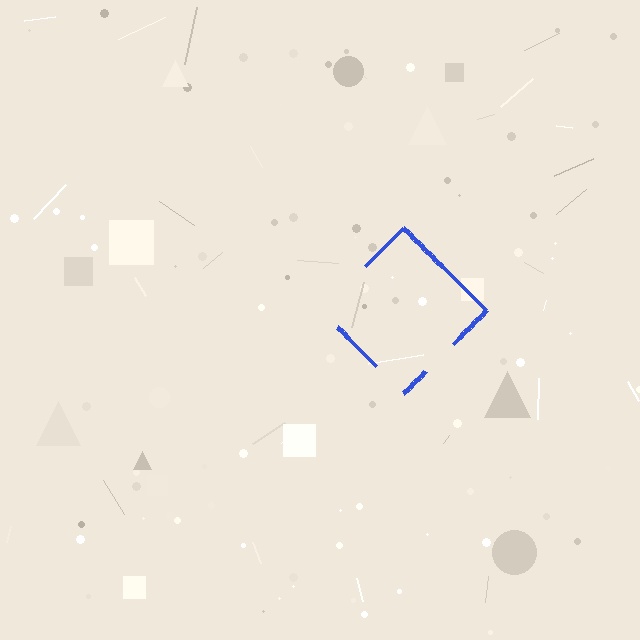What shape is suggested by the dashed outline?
The dashed outline suggests a diamond.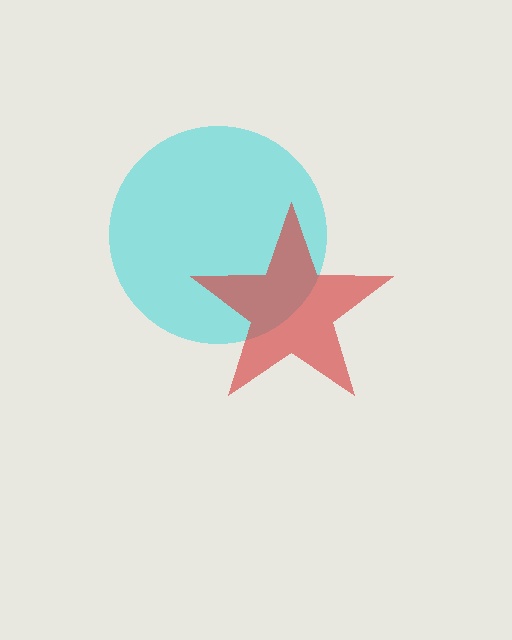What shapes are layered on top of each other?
The layered shapes are: a cyan circle, a red star.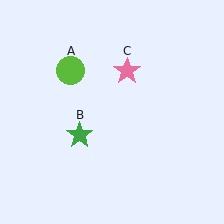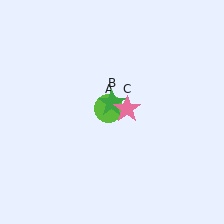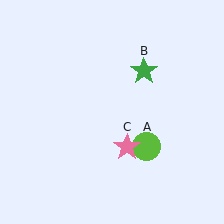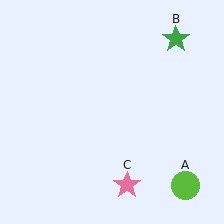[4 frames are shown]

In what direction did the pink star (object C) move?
The pink star (object C) moved down.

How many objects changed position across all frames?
3 objects changed position: lime circle (object A), green star (object B), pink star (object C).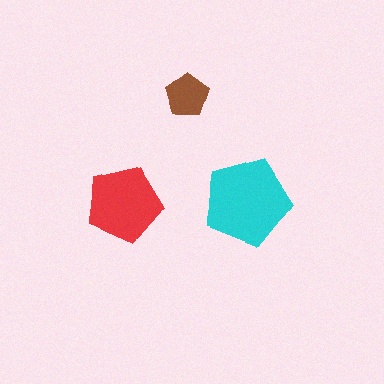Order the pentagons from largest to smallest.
the cyan one, the red one, the brown one.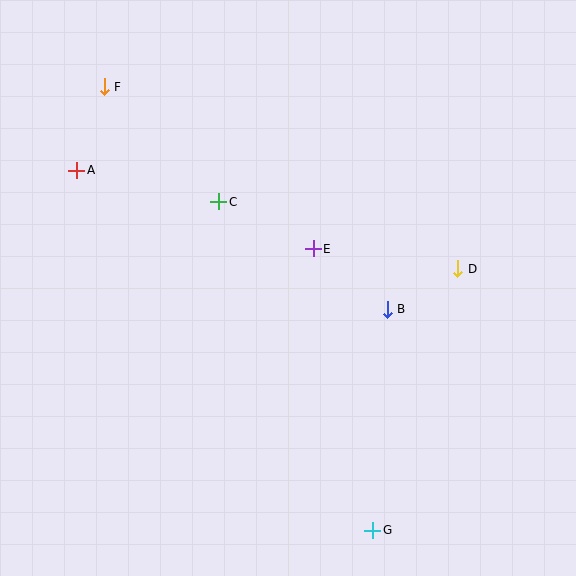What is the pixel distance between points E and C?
The distance between E and C is 105 pixels.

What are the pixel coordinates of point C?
Point C is at (219, 202).